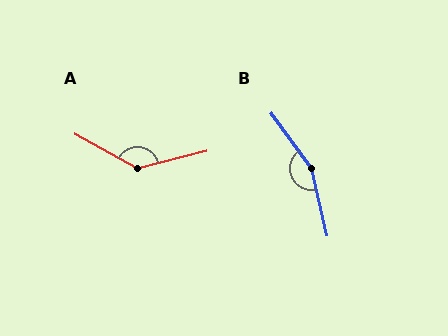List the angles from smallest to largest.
A (136°), B (156°).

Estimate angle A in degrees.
Approximately 136 degrees.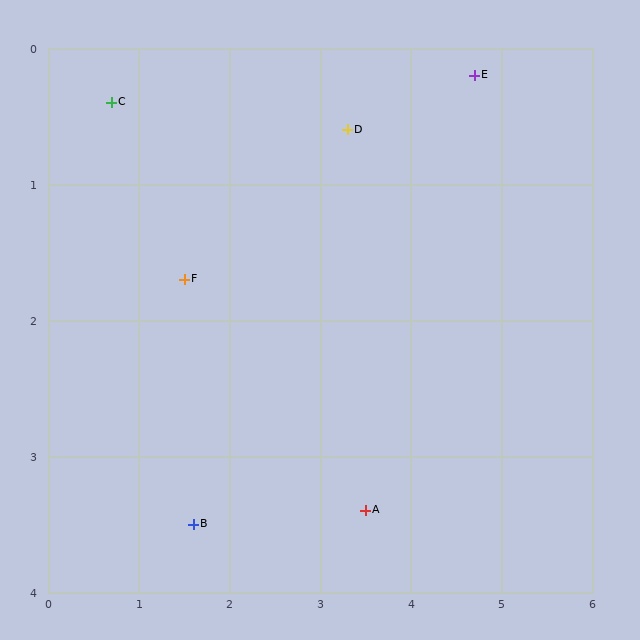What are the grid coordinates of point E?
Point E is at approximately (4.7, 0.2).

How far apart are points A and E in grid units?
Points A and E are about 3.4 grid units apart.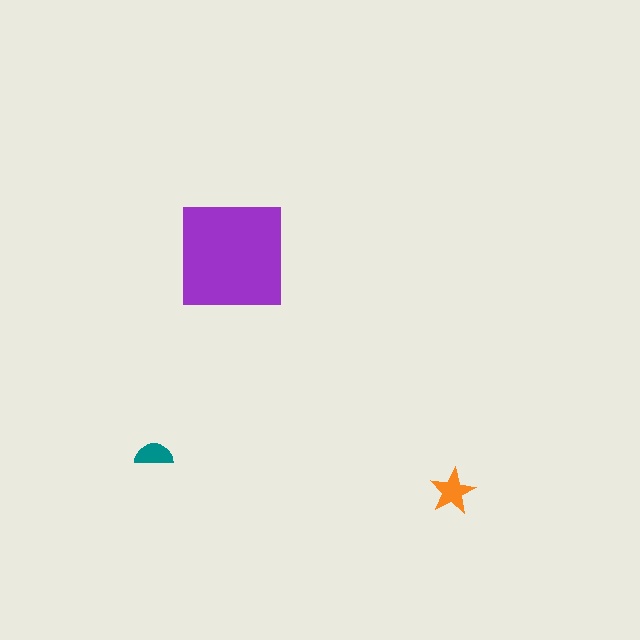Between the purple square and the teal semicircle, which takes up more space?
The purple square.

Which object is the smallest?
The teal semicircle.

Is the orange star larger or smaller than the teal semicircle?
Larger.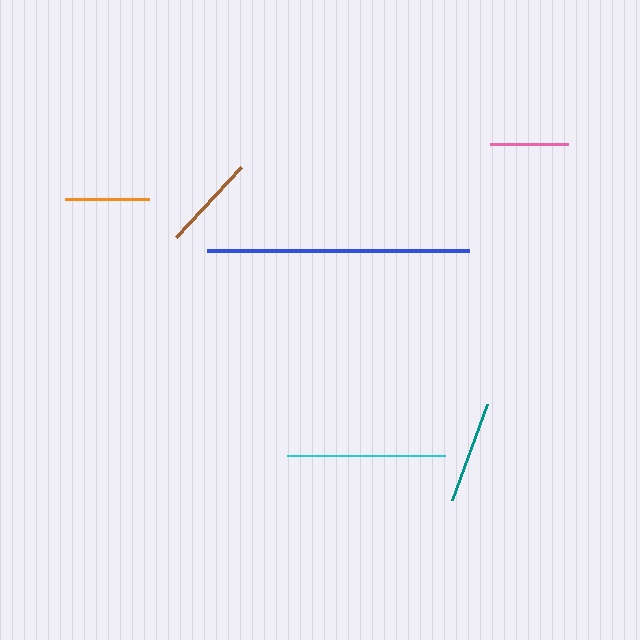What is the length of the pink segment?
The pink segment is approximately 77 pixels long.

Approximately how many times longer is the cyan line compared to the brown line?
The cyan line is approximately 1.6 times the length of the brown line.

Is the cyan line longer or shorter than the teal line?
The cyan line is longer than the teal line.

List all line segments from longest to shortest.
From longest to shortest: blue, cyan, teal, brown, orange, pink.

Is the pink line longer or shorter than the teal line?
The teal line is longer than the pink line.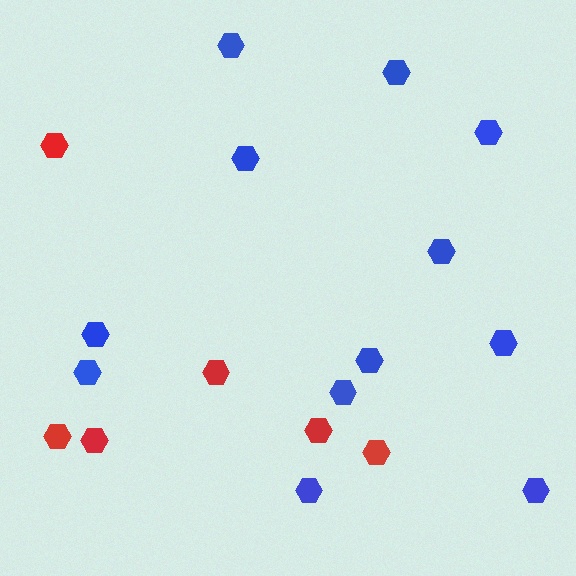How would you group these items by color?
There are 2 groups: one group of red hexagons (6) and one group of blue hexagons (12).